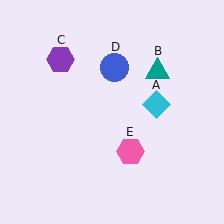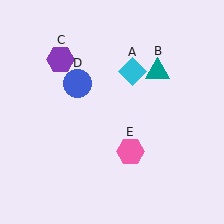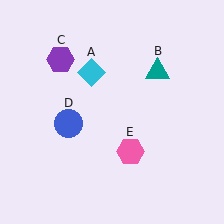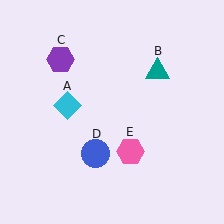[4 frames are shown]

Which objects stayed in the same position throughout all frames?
Teal triangle (object B) and purple hexagon (object C) and pink hexagon (object E) remained stationary.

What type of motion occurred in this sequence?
The cyan diamond (object A), blue circle (object D) rotated counterclockwise around the center of the scene.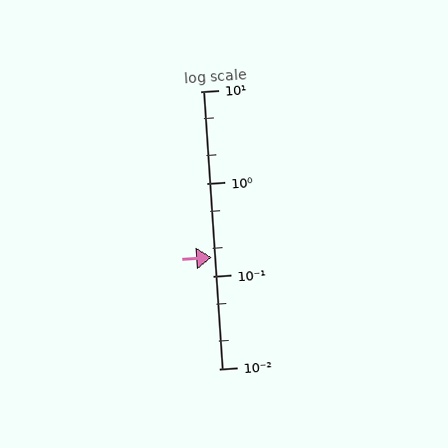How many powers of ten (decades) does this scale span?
The scale spans 3 decades, from 0.01 to 10.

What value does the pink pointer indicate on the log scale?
The pointer indicates approximately 0.16.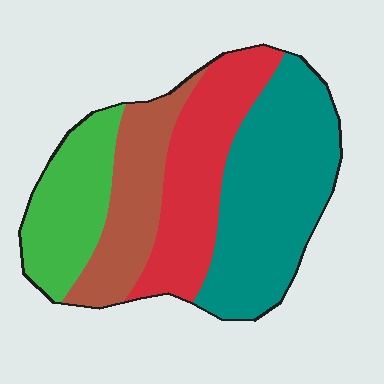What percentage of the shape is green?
Green covers about 20% of the shape.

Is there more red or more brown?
Red.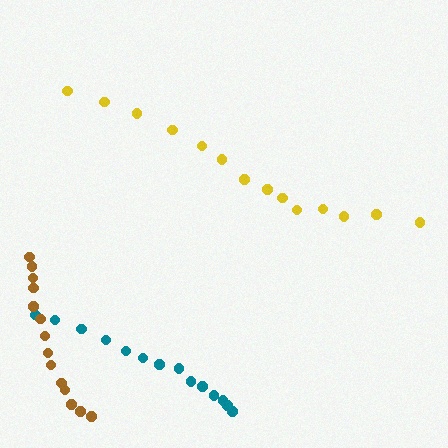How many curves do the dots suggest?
There are 3 distinct paths.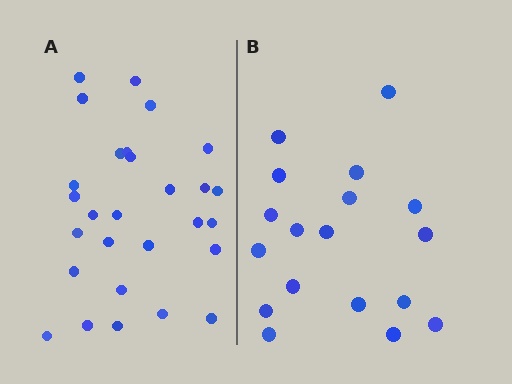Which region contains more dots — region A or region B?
Region A (the left region) has more dots.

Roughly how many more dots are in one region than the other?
Region A has roughly 10 or so more dots than region B.